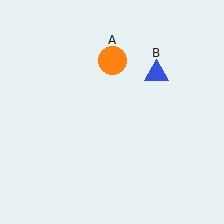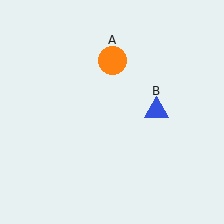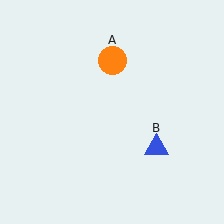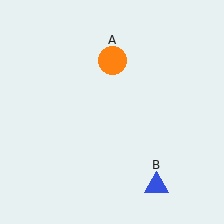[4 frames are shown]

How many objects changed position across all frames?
1 object changed position: blue triangle (object B).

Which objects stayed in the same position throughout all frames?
Orange circle (object A) remained stationary.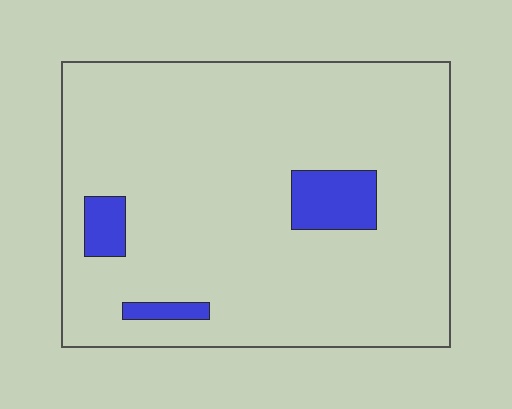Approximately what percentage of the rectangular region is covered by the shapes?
Approximately 10%.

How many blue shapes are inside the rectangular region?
3.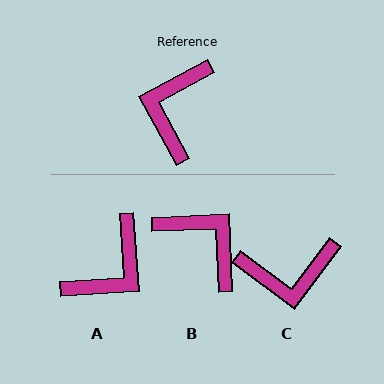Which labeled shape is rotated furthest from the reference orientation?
A, about 155 degrees away.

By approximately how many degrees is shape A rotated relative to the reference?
Approximately 155 degrees counter-clockwise.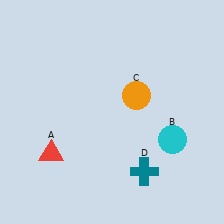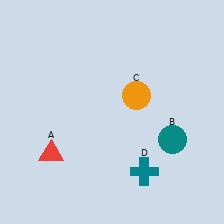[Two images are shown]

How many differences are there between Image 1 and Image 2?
There is 1 difference between the two images.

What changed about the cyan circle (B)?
In Image 1, B is cyan. In Image 2, it changed to teal.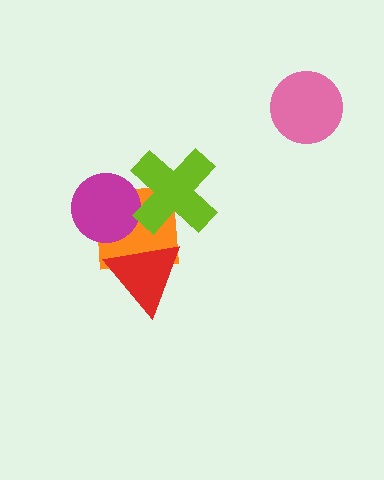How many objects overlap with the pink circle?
0 objects overlap with the pink circle.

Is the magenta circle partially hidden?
Yes, it is partially covered by another shape.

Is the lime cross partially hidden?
No, no other shape covers it.